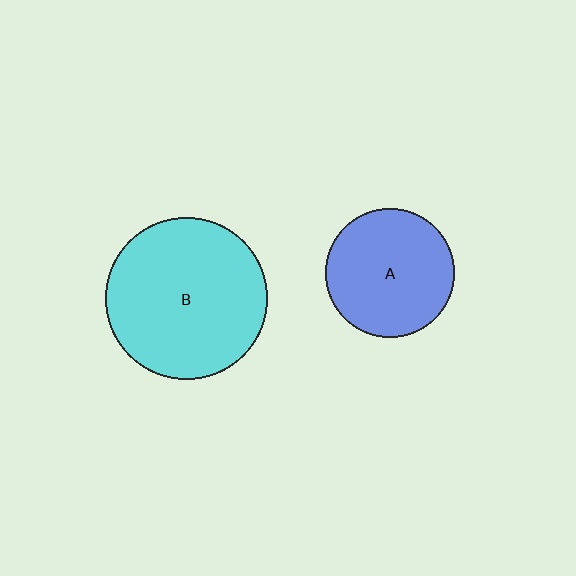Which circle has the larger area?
Circle B (cyan).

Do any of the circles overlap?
No, none of the circles overlap.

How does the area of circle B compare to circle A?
Approximately 1.6 times.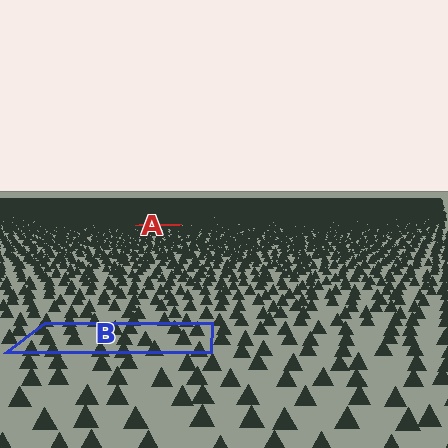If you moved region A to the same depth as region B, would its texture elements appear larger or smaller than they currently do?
They would appear larger. At a closer depth, the same texture elements are projected at a bigger on-screen size.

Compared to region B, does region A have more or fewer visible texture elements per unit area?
Region A has more texture elements per unit area — they are packed more densely because it is farther away.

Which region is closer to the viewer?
Region B is closer. The texture elements there are larger and more spread out.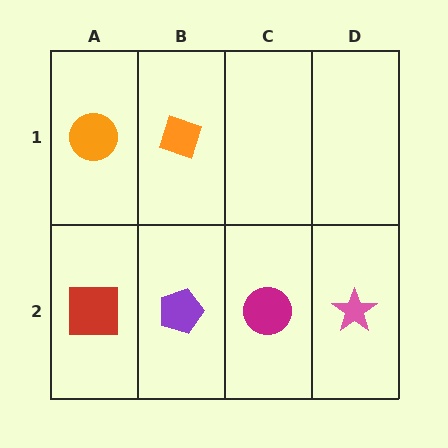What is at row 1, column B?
An orange diamond.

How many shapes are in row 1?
2 shapes.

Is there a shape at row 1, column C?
No, that cell is empty.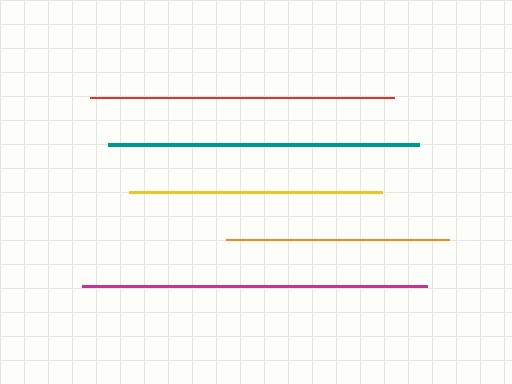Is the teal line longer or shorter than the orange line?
The teal line is longer than the orange line.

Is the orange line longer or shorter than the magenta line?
The magenta line is longer than the orange line.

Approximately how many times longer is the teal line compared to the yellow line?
The teal line is approximately 1.2 times the length of the yellow line.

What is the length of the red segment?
The red segment is approximately 304 pixels long.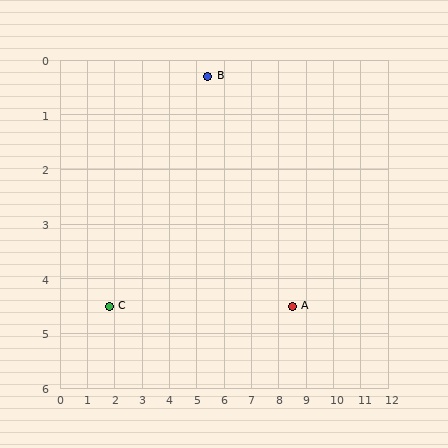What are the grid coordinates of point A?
Point A is at approximately (8.5, 4.5).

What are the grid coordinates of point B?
Point B is at approximately (5.4, 0.3).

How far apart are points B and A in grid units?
Points B and A are about 5.2 grid units apart.